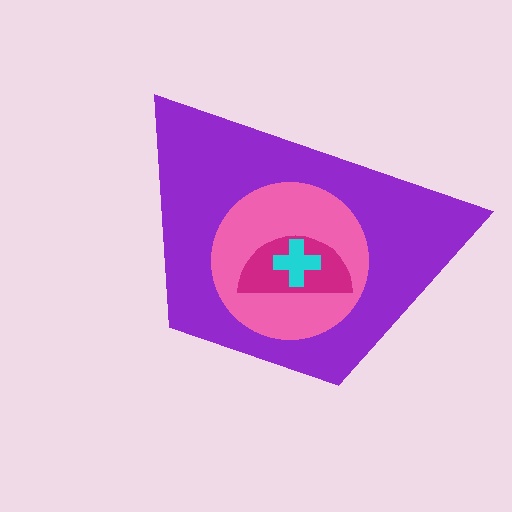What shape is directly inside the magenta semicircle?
The cyan cross.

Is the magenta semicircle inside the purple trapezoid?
Yes.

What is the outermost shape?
The purple trapezoid.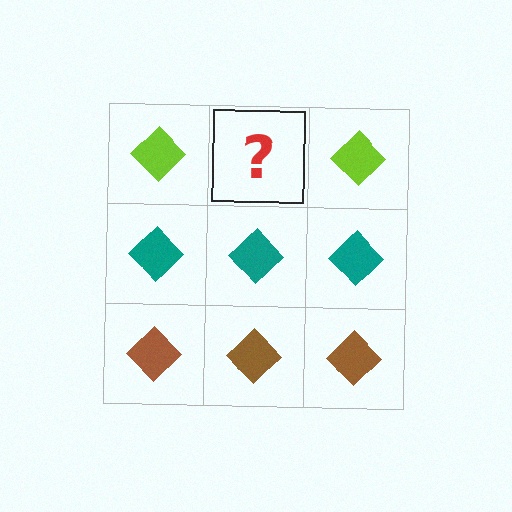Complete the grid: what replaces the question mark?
The question mark should be replaced with a lime diamond.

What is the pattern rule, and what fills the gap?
The rule is that each row has a consistent color. The gap should be filled with a lime diamond.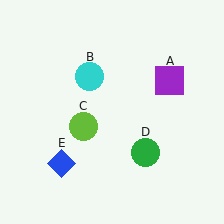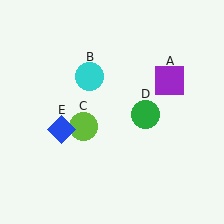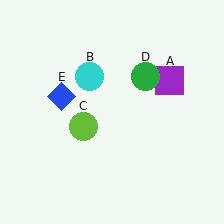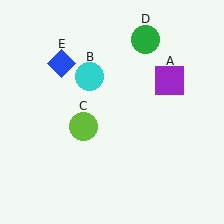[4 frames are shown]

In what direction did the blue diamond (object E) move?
The blue diamond (object E) moved up.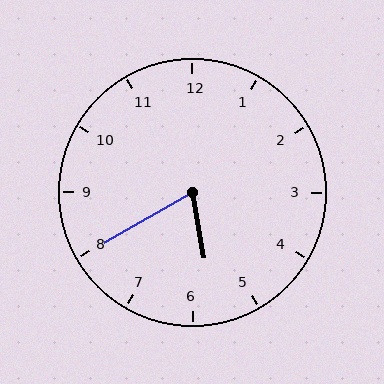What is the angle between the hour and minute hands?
Approximately 70 degrees.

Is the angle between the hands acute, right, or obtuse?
It is acute.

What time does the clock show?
5:40.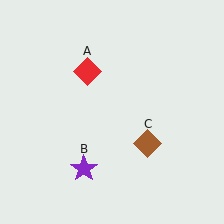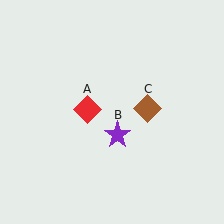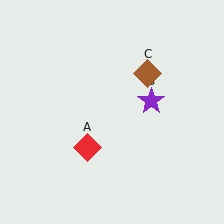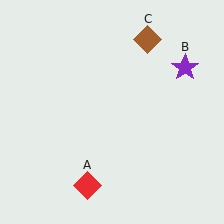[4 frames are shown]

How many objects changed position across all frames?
3 objects changed position: red diamond (object A), purple star (object B), brown diamond (object C).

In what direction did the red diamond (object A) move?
The red diamond (object A) moved down.